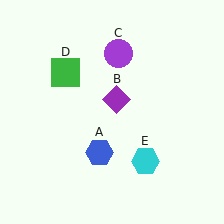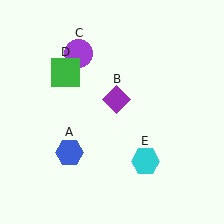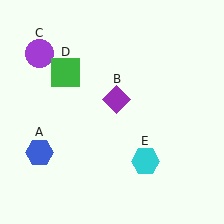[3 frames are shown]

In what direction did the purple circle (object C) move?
The purple circle (object C) moved left.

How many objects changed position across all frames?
2 objects changed position: blue hexagon (object A), purple circle (object C).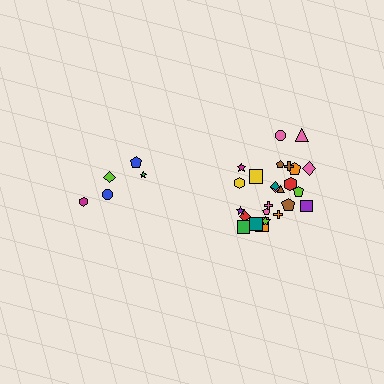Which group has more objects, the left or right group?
The right group.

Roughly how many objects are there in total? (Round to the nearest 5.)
Roughly 30 objects in total.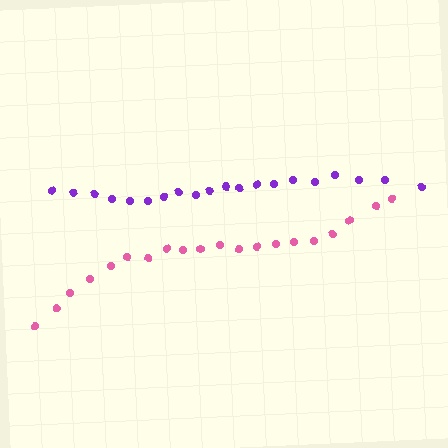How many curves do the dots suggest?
There are 2 distinct paths.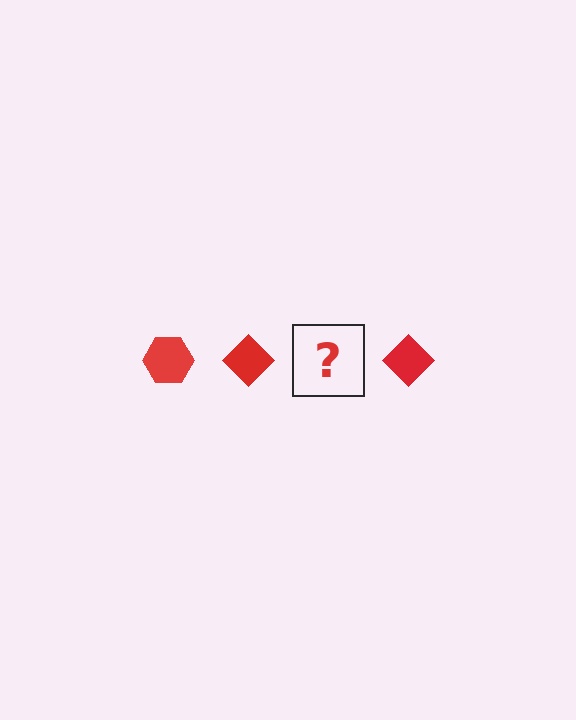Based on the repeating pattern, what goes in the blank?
The blank should be a red hexagon.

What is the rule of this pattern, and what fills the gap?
The rule is that the pattern cycles through hexagon, diamond shapes in red. The gap should be filled with a red hexagon.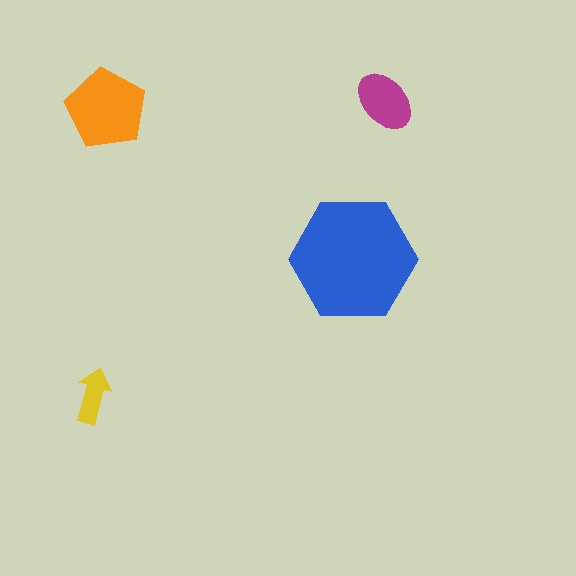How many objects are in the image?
There are 4 objects in the image.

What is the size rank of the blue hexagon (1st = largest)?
1st.